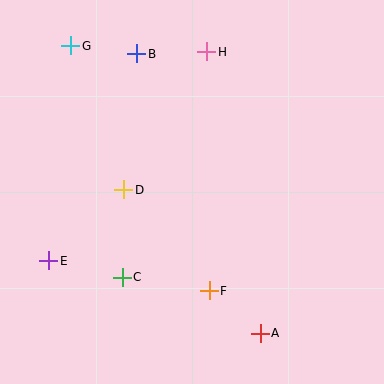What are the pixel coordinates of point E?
Point E is at (49, 261).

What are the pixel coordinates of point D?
Point D is at (124, 190).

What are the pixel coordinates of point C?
Point C is at (122, 277).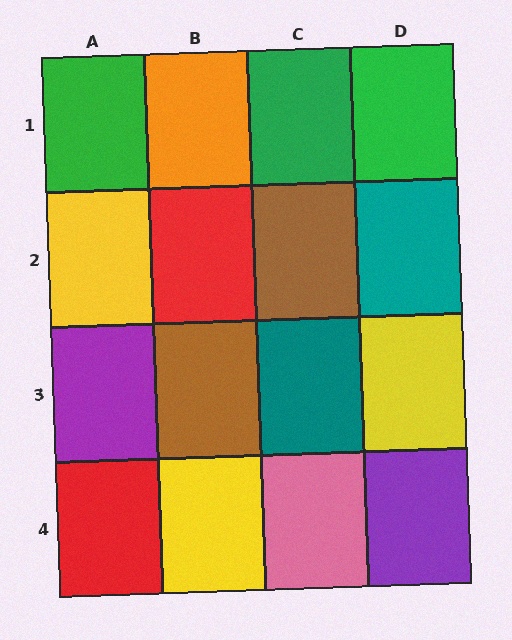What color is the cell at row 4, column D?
Purple.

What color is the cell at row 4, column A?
Red.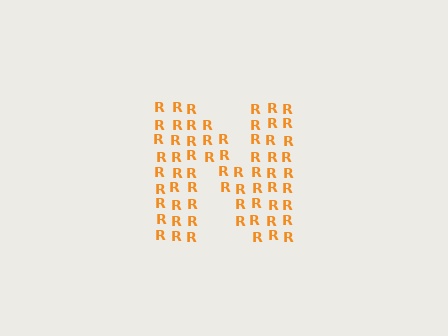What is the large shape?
The large shape is the letter N.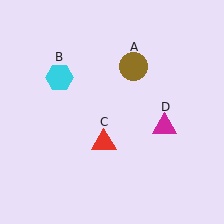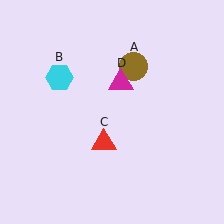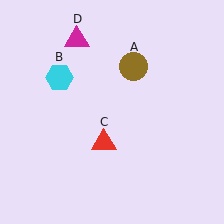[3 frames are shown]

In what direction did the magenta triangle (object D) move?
The magenta triangle (object D) moved up and to the left.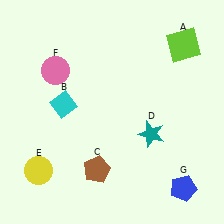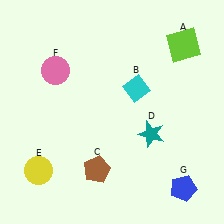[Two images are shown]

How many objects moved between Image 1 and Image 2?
1 object moved between the two images.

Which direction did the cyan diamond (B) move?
The cyan diamond (B) moved right.